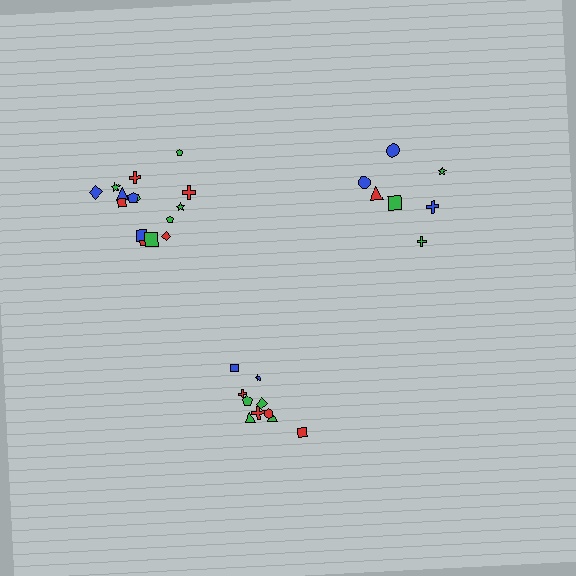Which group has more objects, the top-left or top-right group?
The top-left group.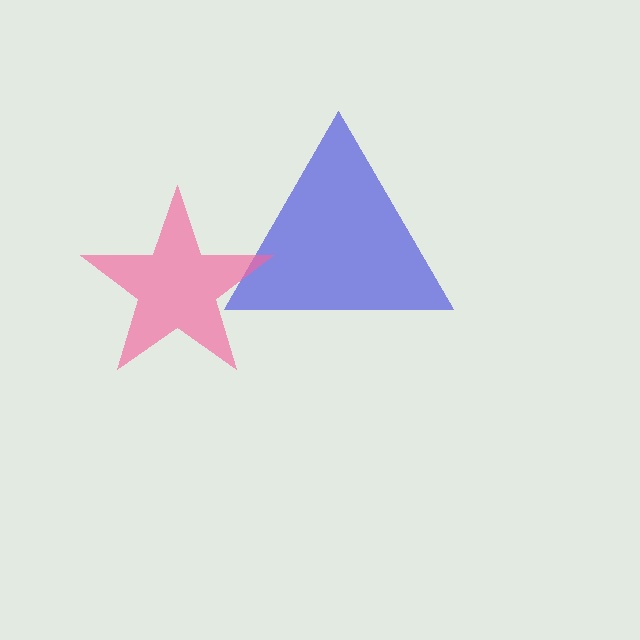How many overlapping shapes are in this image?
There are 2 overlapping shapes in the image.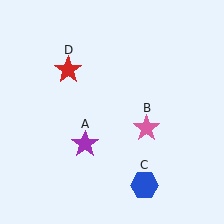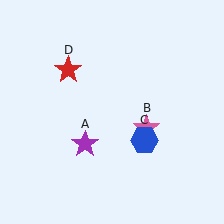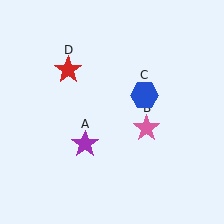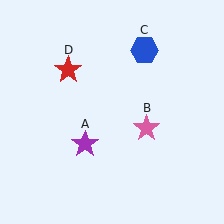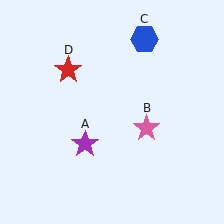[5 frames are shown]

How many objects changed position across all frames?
1 object changed position: blue hexagon (object C).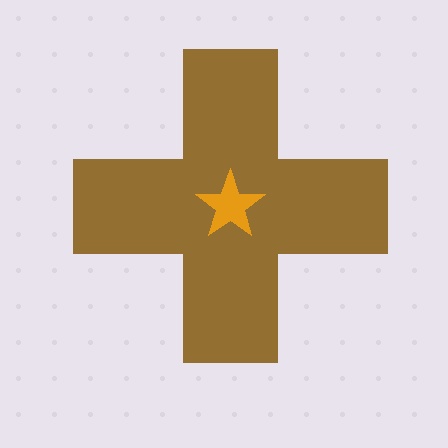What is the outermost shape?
The brown cross.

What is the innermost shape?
The orange star.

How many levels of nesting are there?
2.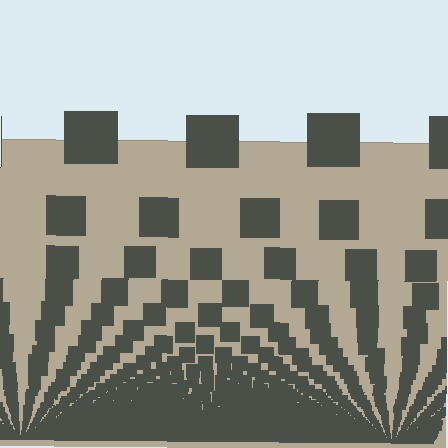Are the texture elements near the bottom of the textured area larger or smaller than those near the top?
Smaller. The gradient is inverted — elements near the bottom are smaller and denser.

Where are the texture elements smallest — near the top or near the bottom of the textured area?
Near the bottom.